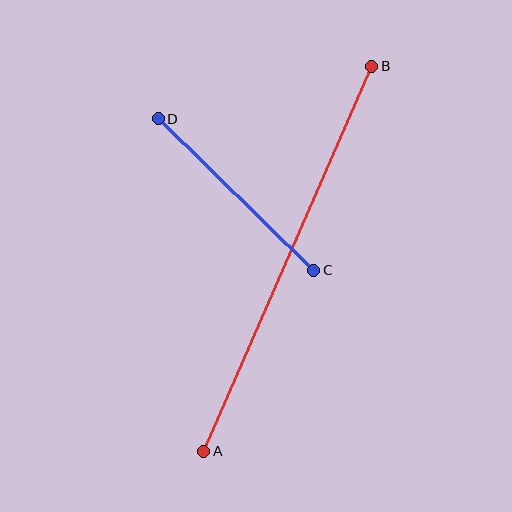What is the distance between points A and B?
The distance is approximately 420 pixels.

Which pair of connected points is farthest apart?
Points A and B are farthest apart.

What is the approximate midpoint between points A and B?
The midpoint is at approximately (288, 259) pixels.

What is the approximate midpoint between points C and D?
The midpoint is at approximately (236, 194) pixels.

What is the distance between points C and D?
The distance is approximately 217 pixels.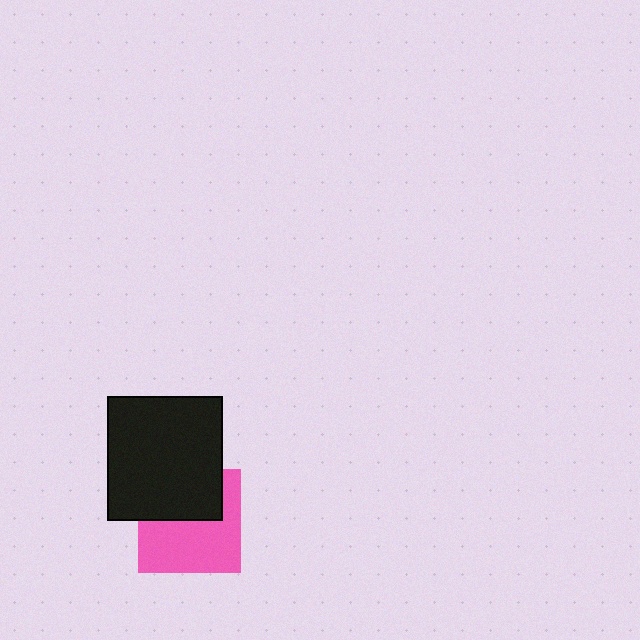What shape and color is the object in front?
The object in front is a black rectangle.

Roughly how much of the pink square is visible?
About half of it is visible (roughly 59%).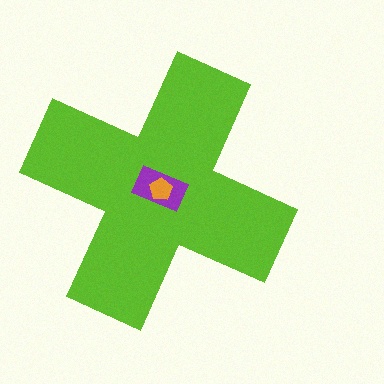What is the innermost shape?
The orange pentagon.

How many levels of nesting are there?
3.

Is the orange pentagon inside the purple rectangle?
Yes.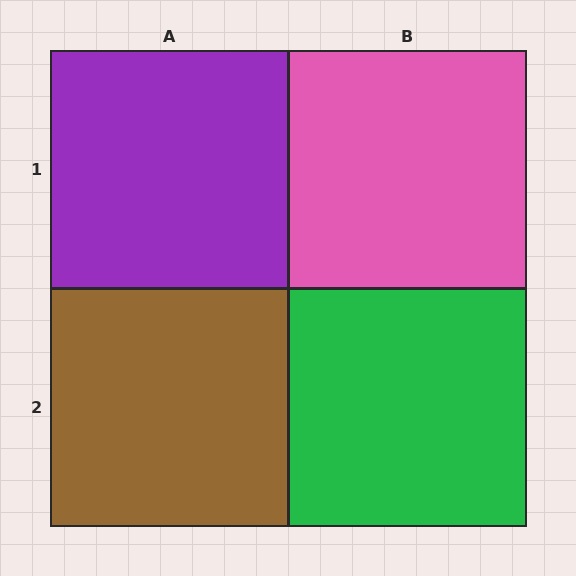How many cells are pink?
1 cell is pink.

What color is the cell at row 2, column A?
Brown.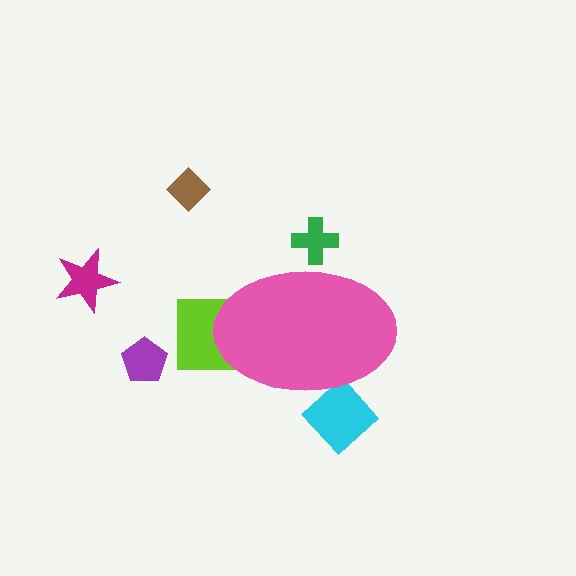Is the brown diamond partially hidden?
No, the brown diamond is fully visible.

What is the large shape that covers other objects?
A pink ellipse.